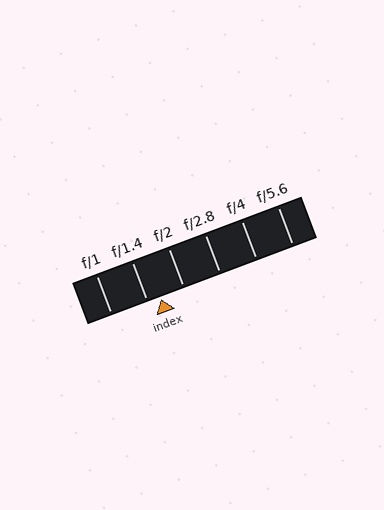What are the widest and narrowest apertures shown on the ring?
The widest aperture shown is f/1 and the narrowest is f/5.6.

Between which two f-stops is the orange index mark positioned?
The index mark is between f/1.4 and f/2.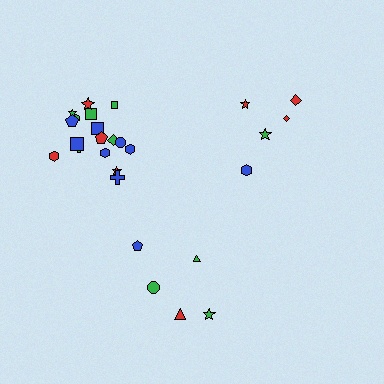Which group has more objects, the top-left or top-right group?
The top-left group.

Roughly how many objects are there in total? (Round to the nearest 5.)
Roughly 30 objects in total.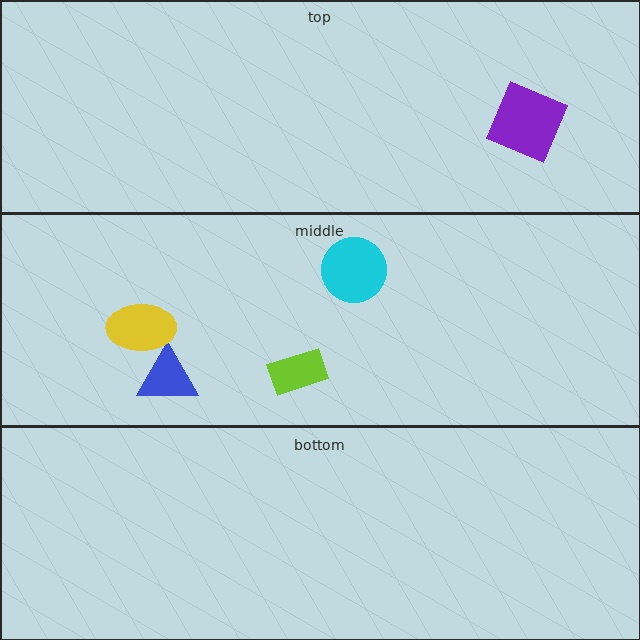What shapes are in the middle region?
The blue triangle, the yellow ellipse, the cyan circle, the lime rectangle.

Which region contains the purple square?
The top region.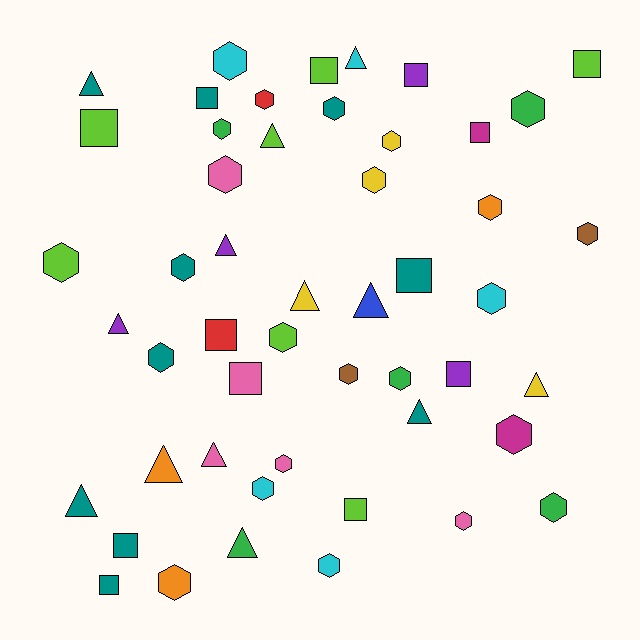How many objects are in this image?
There are 50 objects.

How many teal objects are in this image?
There are 10 teal objects.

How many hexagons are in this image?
There are 24 hexagons.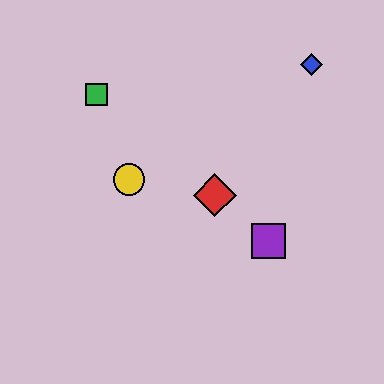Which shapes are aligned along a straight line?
The red diamond, the green square, the purple square are aligned along a straight line.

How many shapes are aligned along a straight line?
3 shapes (the red diamond, the green square, the purple square) are aligned along a straight line.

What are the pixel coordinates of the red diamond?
The red diamond is at (215, 195).